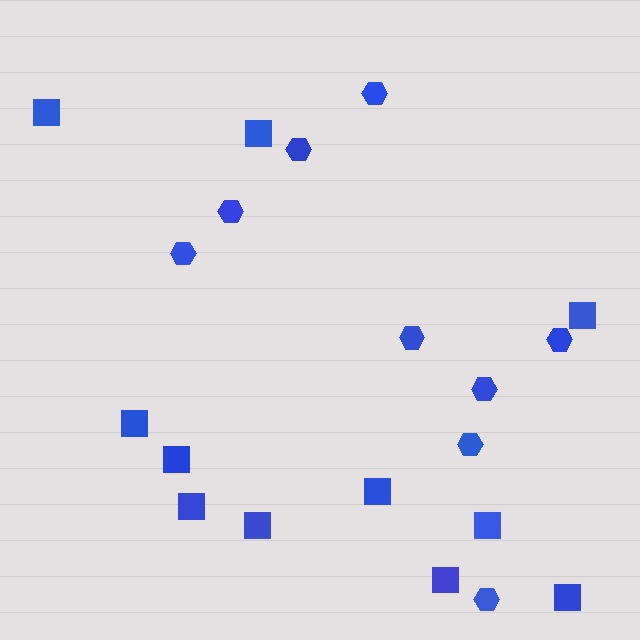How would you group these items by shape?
There are 2 groups: one group of hexagons (9) and one group of squares (11).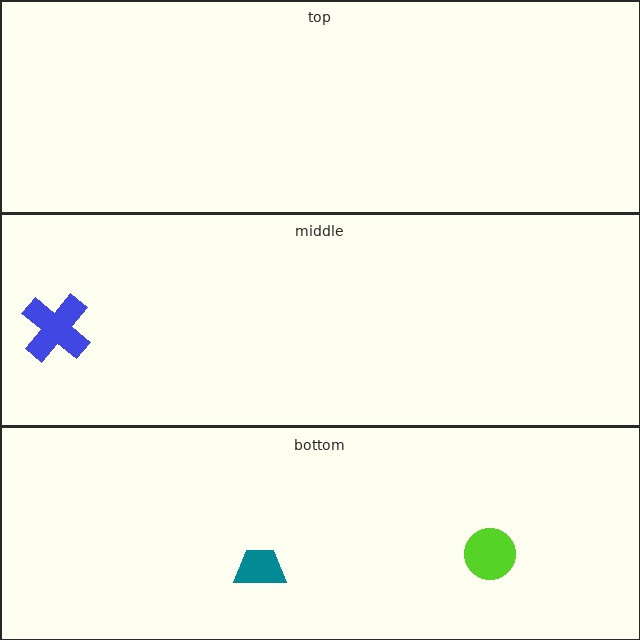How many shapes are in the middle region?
1.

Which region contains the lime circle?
The bottom region.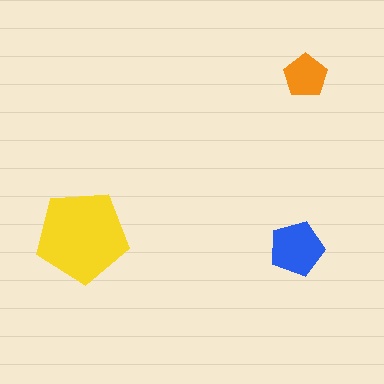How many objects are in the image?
There are 3 objects in the image.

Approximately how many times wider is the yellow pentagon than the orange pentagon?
About 2 times wider.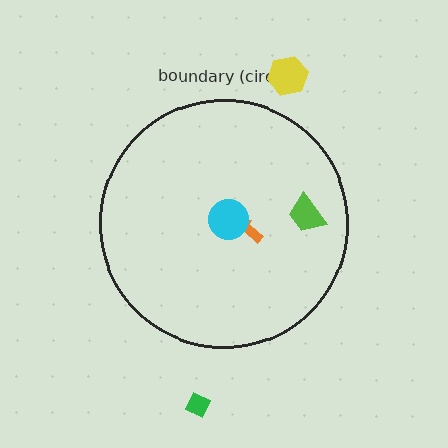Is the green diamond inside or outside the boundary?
Outside.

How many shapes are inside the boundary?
3 inside, 2 outside.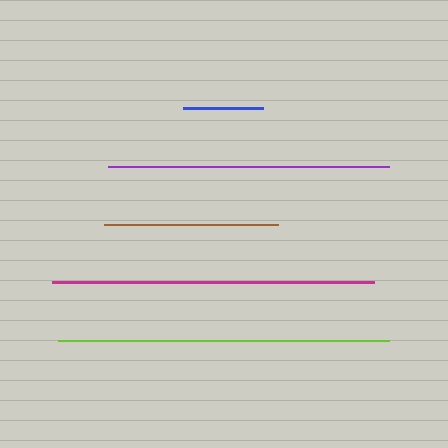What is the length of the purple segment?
The purple segment is approximately 281 pixels long.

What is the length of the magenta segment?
The magenta segment is approximately 323 pixels long.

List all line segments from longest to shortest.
From longest to shortest: lime, magenta, purple, brown, blue.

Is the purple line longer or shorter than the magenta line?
The magenta line is longer than the purple line.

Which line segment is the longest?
The lime line is the longest at approximately 331 pixels.